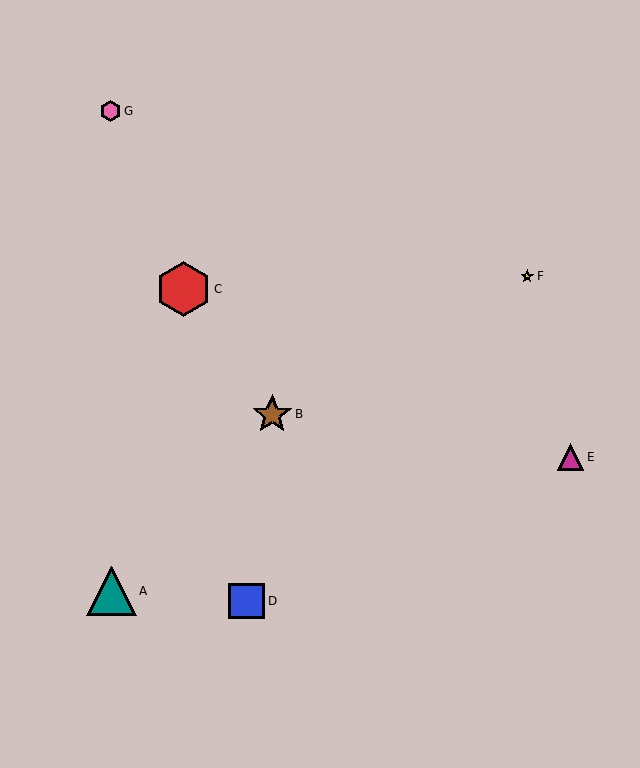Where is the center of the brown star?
The center of the brown star is at (272, 414).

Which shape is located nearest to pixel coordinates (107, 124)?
The pink hexagon (labeled G) at (111, 111) is nearest to that location.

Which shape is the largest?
The red hexagon (labeled C) is the largest.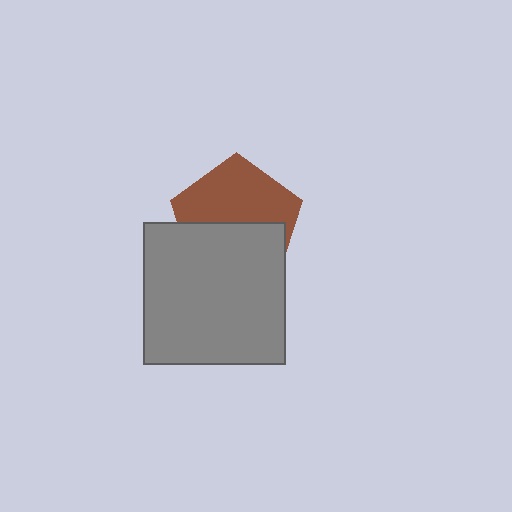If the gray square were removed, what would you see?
You would see the complete brown pentagon.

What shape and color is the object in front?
The object in front is a gray square.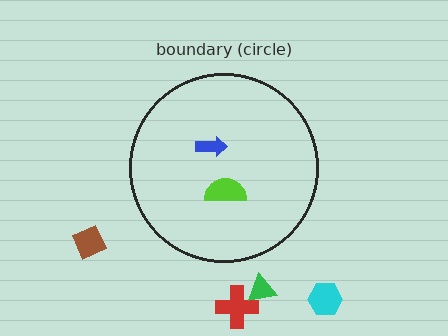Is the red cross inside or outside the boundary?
Outside.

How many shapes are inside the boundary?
2 inside, 4 outside.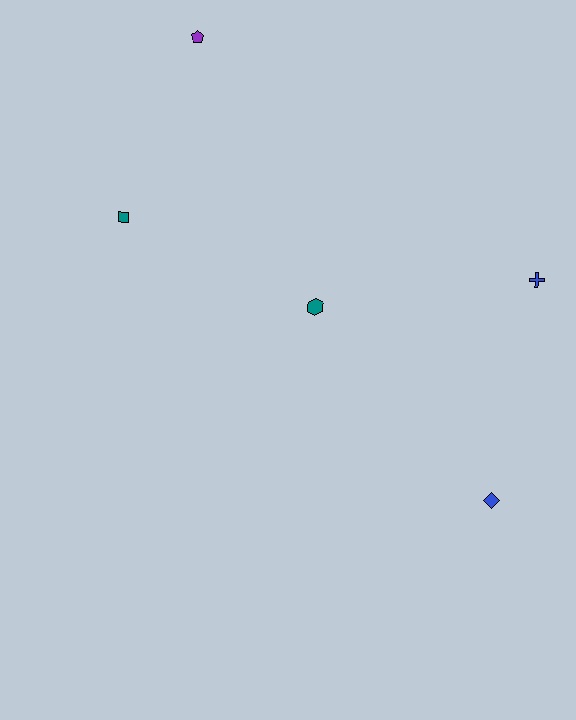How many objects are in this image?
There are 5 objects.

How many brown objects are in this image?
There are no brown objects.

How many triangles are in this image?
There are no triangles.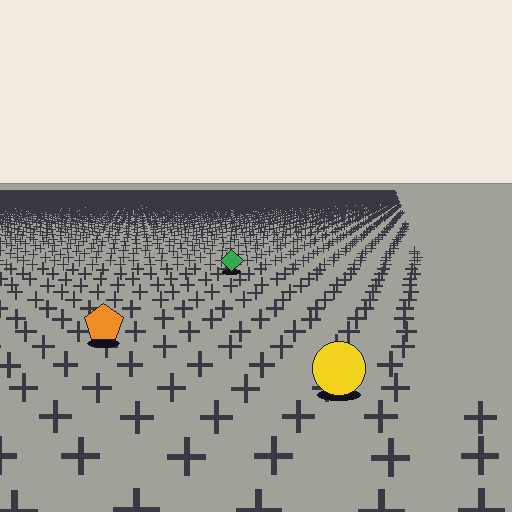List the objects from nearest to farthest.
From nearest to farthest: the yellow circle, the orange pentagon, the green diamond.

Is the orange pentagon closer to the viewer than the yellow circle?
No. The yellow circle is closer — you can tell from the texture gradient: the ground texture is coarser near it.